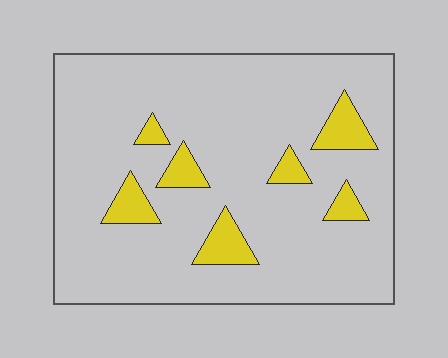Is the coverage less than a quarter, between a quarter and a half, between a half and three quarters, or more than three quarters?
Less than a quarter.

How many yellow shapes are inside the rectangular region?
7.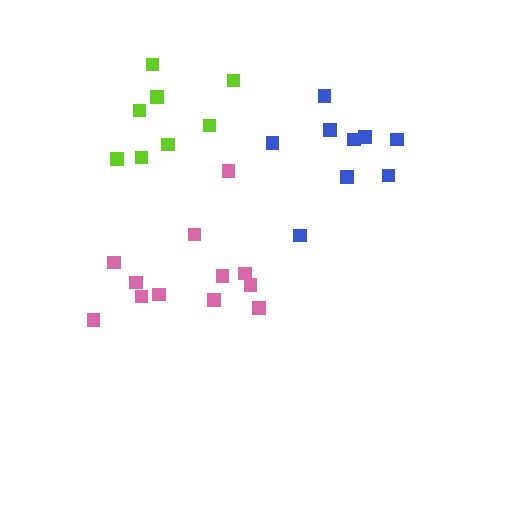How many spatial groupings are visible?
There are 3 spatial groupings.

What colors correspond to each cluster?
The clusters are colored: lime, blue, pink.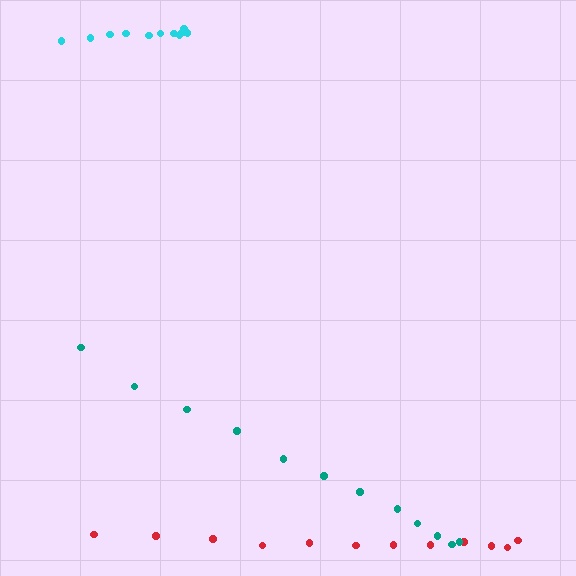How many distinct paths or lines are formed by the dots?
There are 3 distinct paths.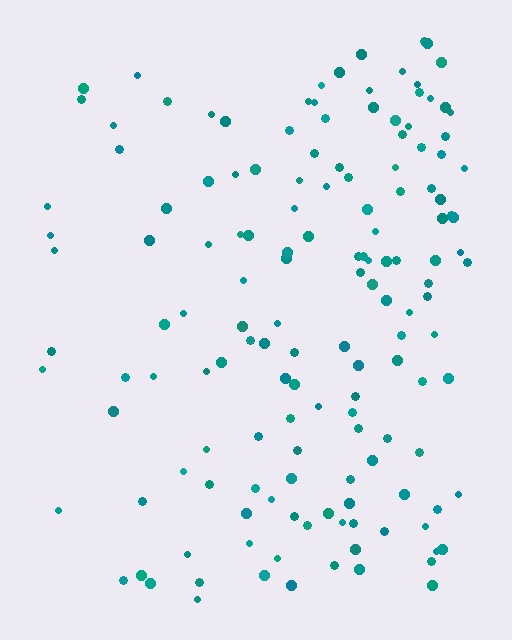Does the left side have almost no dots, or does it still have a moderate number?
Still a moderate number, just noticeably fewer than the right.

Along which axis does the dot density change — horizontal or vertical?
Horizontal.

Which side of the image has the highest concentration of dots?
The right.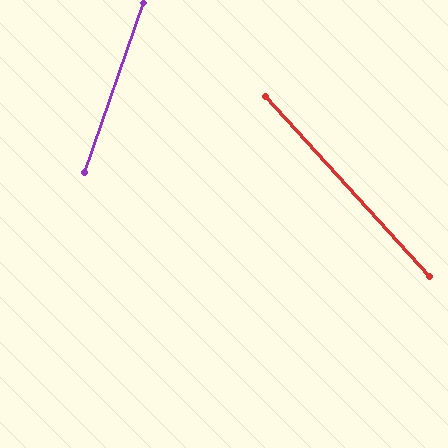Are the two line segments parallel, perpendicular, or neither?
Neither parallel nor perpendicular — they differ by about 62°.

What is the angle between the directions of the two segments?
Approximately 62 degrees.